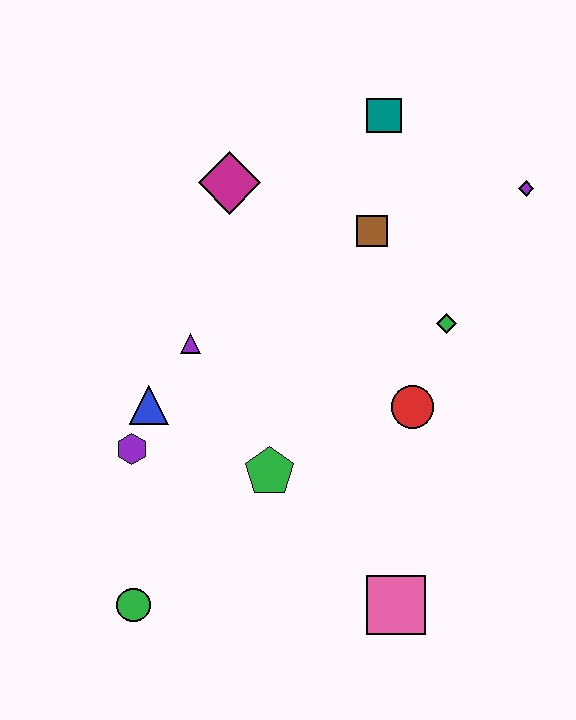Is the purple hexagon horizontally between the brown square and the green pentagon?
No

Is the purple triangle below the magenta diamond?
Yes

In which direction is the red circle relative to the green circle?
The red circle is to the right of the green circle.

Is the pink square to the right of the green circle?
Yes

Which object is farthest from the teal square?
The green circle is farthest from the teal square.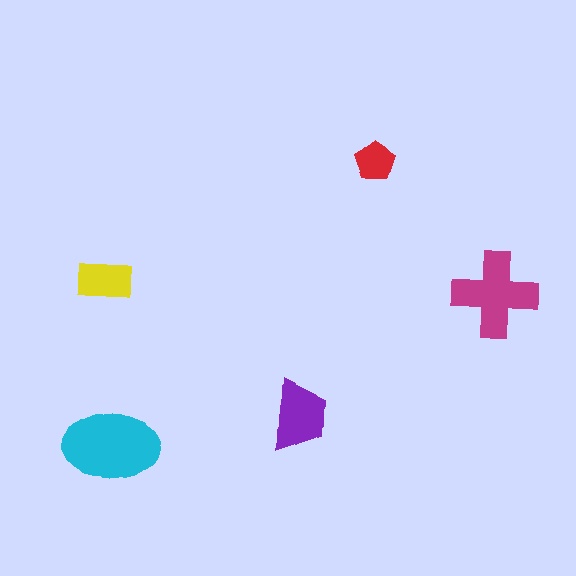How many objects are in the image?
There are 5 objects in the image.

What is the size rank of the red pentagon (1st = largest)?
5th.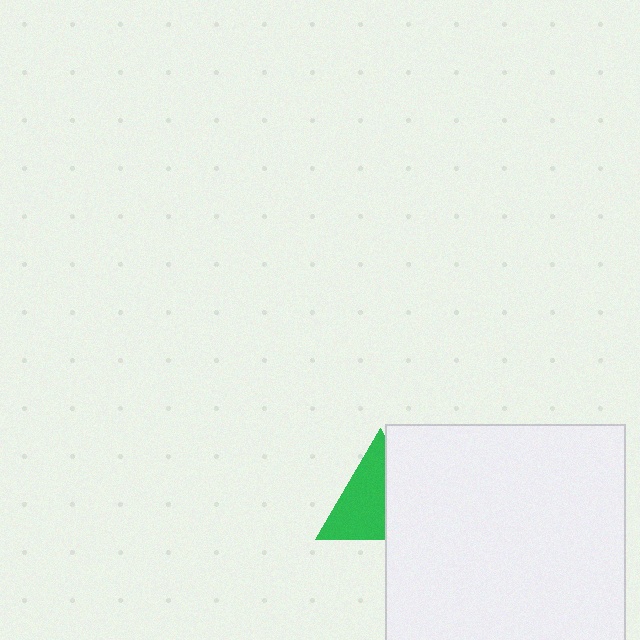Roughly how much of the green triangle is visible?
About half of it is visible (roughly 58%).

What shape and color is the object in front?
The object in front is a white square.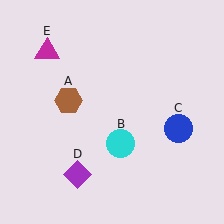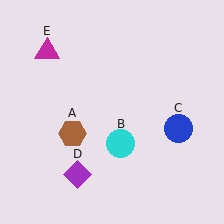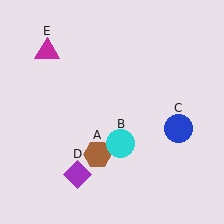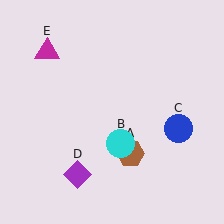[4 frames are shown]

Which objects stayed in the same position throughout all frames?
Cyan circle (object B) and blue circle (object C) and purple diamond (object D) and magenta triangle (object E) remained stationary.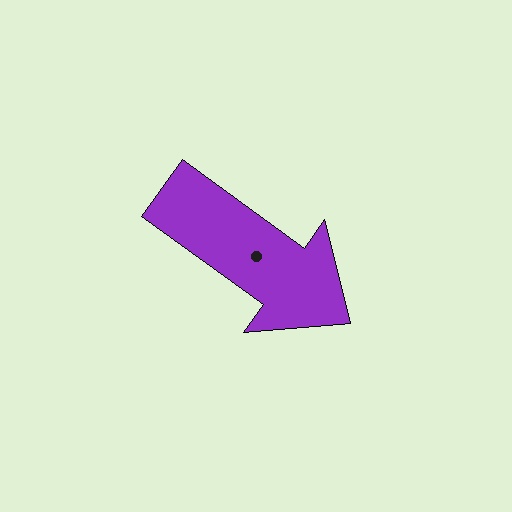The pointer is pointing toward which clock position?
Roughly 4 o'clock.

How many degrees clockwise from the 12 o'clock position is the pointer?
Approximately 126 degrees.